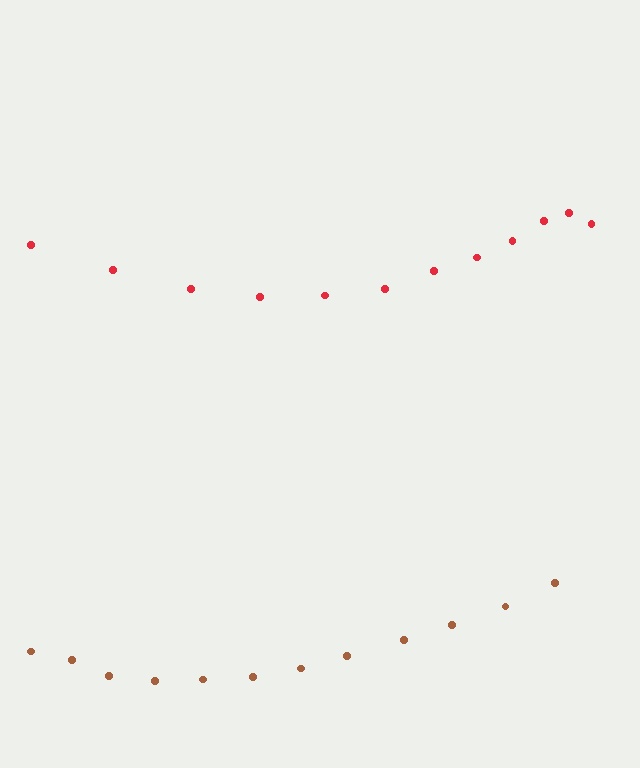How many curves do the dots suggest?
There are 2 distinct paths.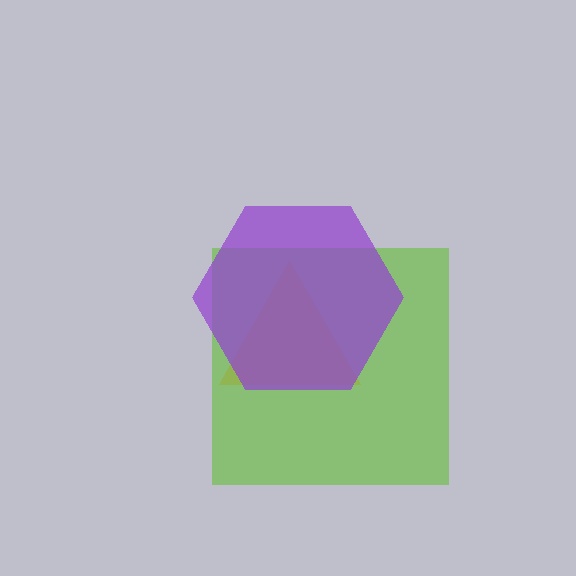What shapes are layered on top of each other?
The layered shapes are: an orange triangle, a lime square, a purple hexagon.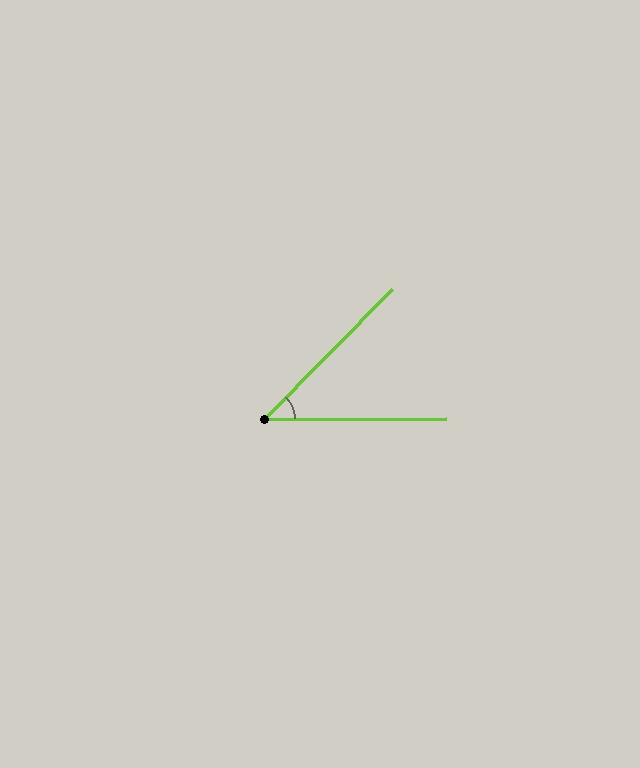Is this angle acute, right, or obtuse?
It is acute.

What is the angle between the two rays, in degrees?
Approximately 45 degrees.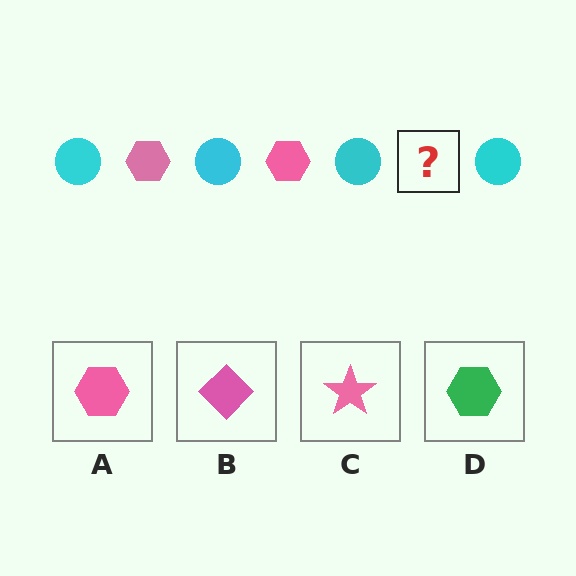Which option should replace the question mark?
Option A.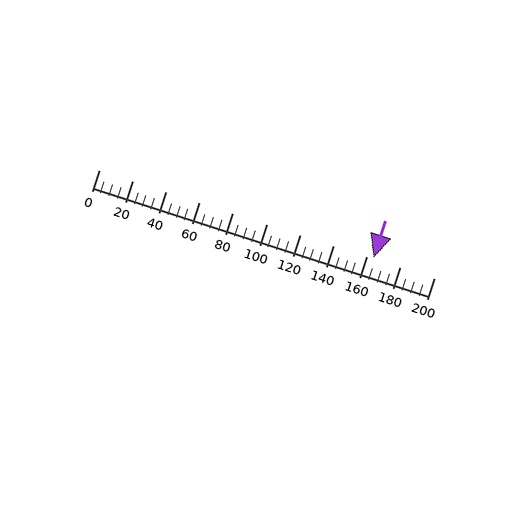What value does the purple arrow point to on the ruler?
The purple arrow points to approximately 164.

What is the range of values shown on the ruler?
The ruler shows values from 0 to 200.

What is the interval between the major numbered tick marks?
The major tick marks are spaced 20 units apart.